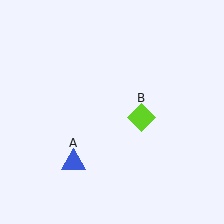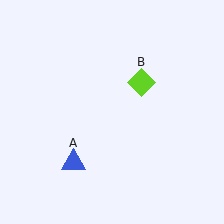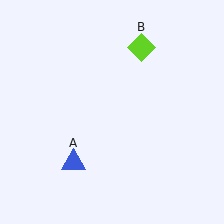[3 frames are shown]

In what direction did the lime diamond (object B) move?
The lime diamond (object B) moved up.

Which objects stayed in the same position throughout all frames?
Blue triangle (object A) remained stationary.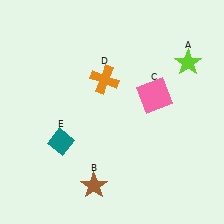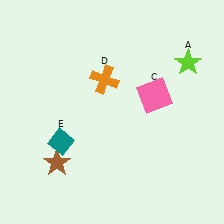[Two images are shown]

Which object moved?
The brown star (B) moved left.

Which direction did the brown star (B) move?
The brown star (B) moved left.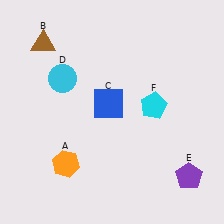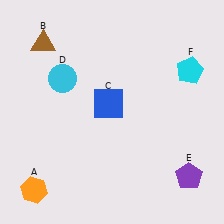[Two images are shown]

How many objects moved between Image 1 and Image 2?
2 objects moved between the two images.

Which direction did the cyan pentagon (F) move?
The cyan pentagon (F) moved right.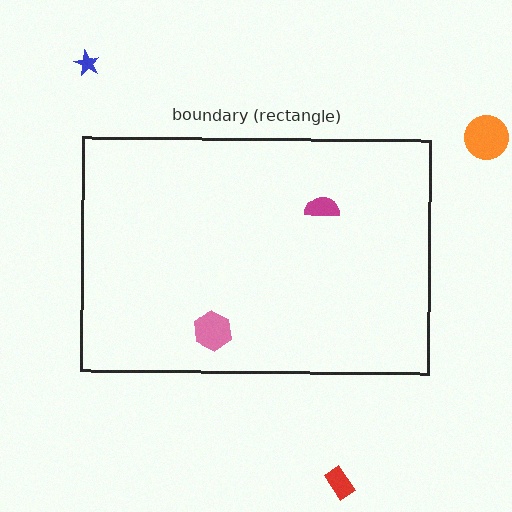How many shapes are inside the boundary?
2 inside, 3 outside.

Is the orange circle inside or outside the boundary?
Outside.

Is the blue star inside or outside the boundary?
Outside.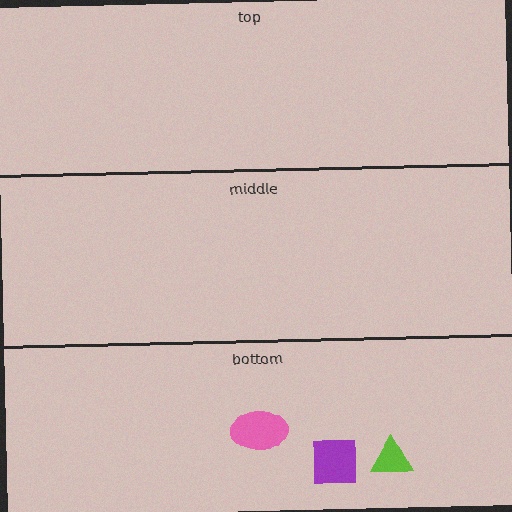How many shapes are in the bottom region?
3.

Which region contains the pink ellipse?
The bottom region.